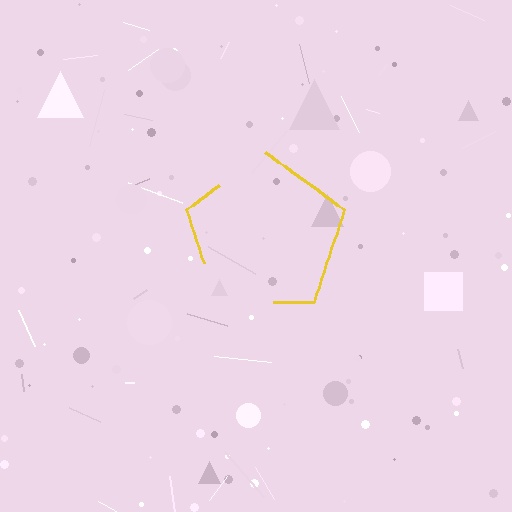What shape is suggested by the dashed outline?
The dashed outline suggests a pentagon.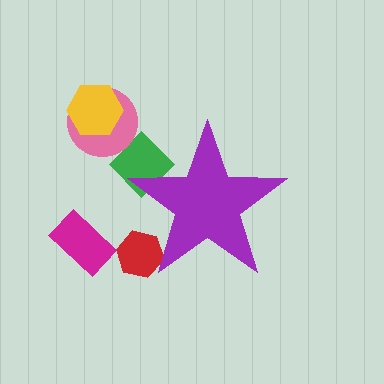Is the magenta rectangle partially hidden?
No, the magenta rectangle is fully visible.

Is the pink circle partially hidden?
No, the pink circle is fully visible.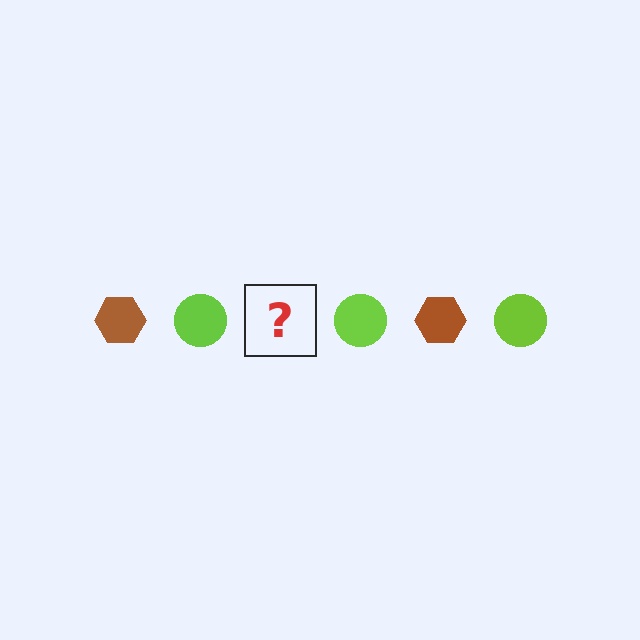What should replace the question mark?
The question mark should be replaced with a brown hexagon.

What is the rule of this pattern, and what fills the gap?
The rule is that the pattern alternates between brown hexagon and lime circle. The gap should be filled with a brown hexagon.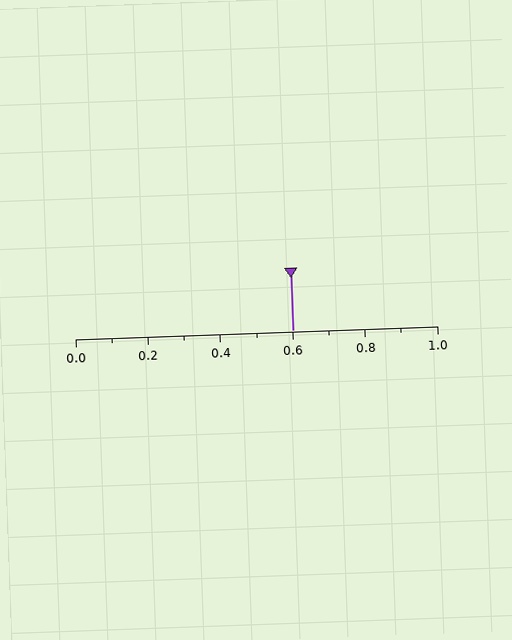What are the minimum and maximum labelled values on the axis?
The axis runs from 0.0 to 1.0.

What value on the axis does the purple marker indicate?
The marker indicates approximately 0.6.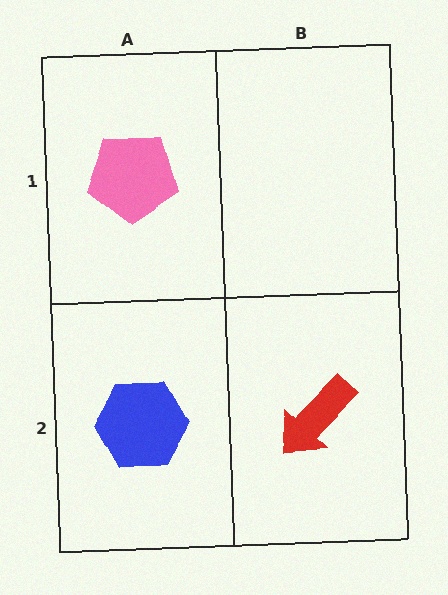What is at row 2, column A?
A blue hexagon.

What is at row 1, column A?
A pink pentagon.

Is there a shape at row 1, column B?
No, that cell is empty.